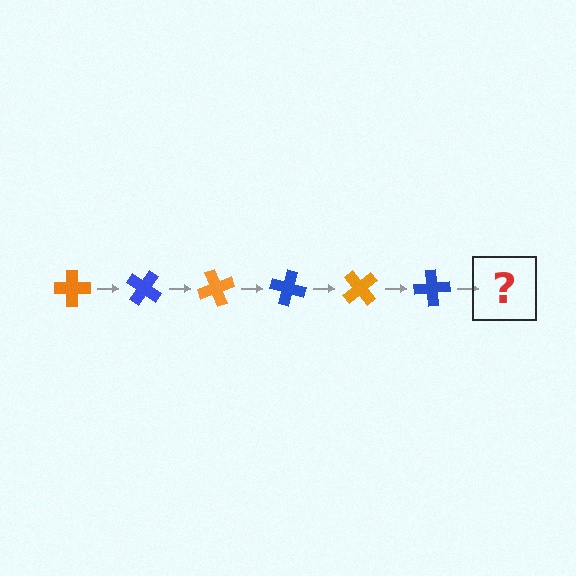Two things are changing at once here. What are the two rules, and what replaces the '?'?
The two rules are that it rotates 35 degrees each step and the color cycles through orange and blue. The '?' should be an orange cross, rotated 210 degrees from the start.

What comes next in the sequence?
The next element should be an orange cross, rotated 210 degrees from the start.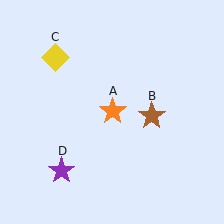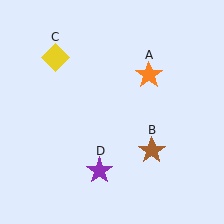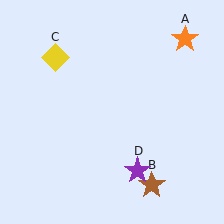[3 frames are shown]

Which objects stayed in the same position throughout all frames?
Yellow diamond (object C) remained stationary.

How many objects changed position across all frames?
3 objects changed position: orange star (object A), brown star (object B), purple star (object D).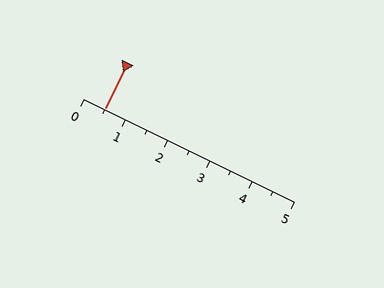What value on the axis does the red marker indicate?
The marker indicates approximately 0.5.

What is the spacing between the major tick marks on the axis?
The major ticks are spaced 1 apart.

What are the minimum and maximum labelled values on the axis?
The axis runs from 0 to 5.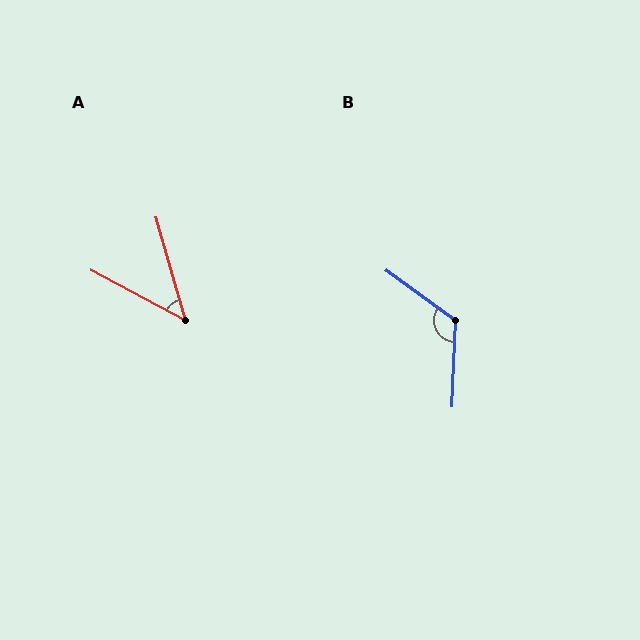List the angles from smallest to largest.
A (46°), B (124°).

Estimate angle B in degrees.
Approximately 124 degrees.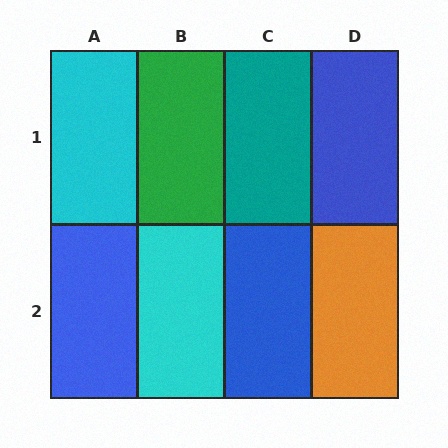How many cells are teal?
1 cell is teal.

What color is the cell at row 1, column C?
Teal.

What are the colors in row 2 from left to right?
Blue, cyan, blue, orange.